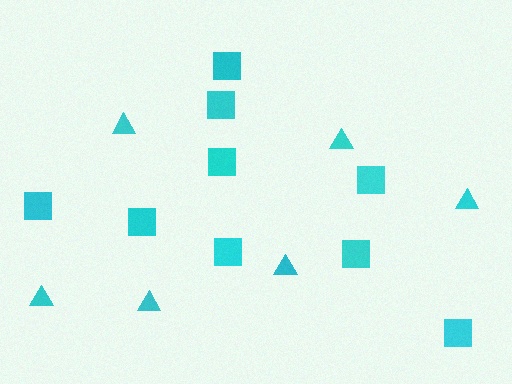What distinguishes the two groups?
There are 2 groups: one group of triangles (6) and one group of squares (9).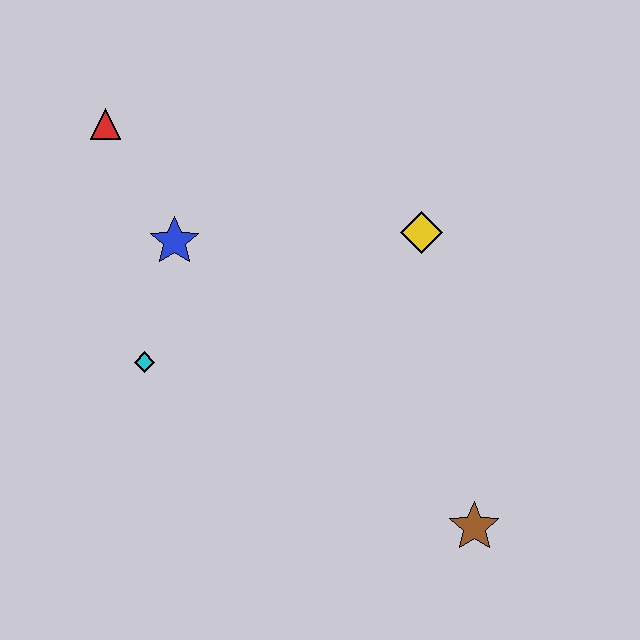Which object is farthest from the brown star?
The red triangle is farthest from the brown star.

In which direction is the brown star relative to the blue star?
The brown star is to the right of the blue star.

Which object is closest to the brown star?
The yellow diamond is closest to the brown star.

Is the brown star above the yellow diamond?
No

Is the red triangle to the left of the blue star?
Yes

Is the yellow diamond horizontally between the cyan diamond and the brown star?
Yes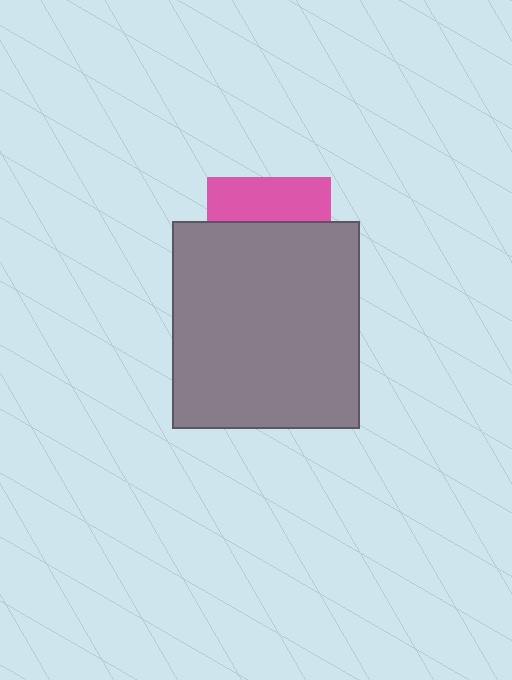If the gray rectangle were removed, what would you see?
You would see the complete pink square.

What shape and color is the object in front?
The object in front is a gray rectangle.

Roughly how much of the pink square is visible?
A small part of it is visible (roughly 35%).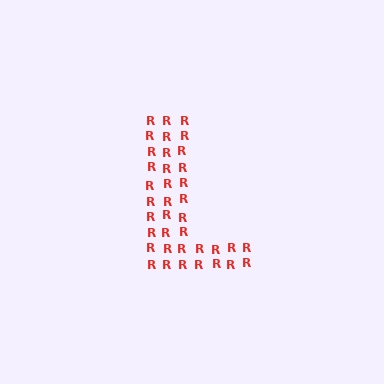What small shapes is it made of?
It is made of small letter R's.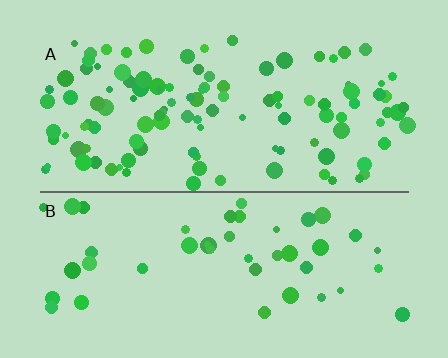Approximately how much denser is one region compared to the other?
Approximately 2.5× — region A over region B.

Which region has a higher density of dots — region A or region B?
A (the top).